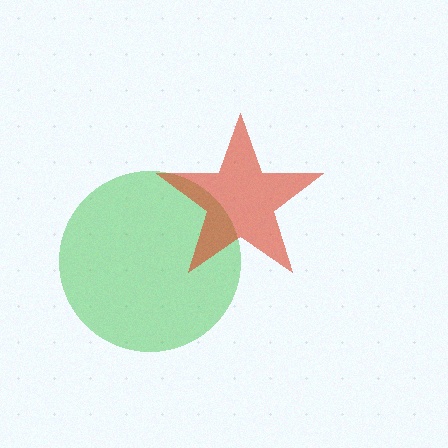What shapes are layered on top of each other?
The layered shapes are: a green circle, a red star.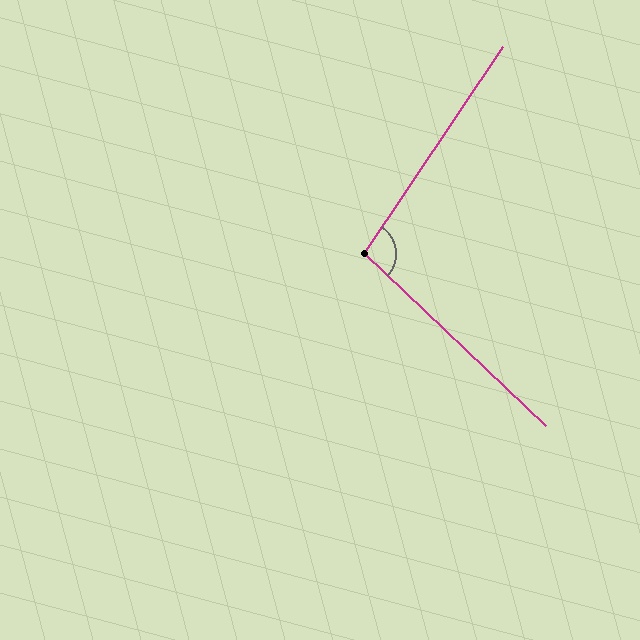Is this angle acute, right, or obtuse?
It is obtuse.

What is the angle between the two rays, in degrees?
Approximately 100 degrees.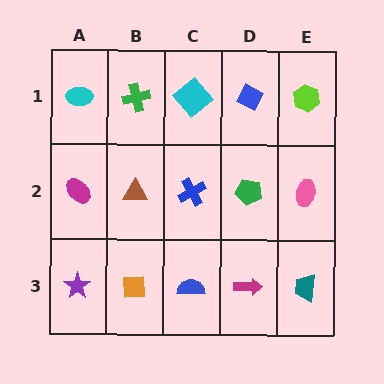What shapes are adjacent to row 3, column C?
A blue cross (row 2, column C), an orange square (row 3, column B), a magenta arrow (row 3, column D).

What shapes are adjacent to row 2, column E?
A lime hexagon (row 1, column E), a teal trapezoid (row 3, column E), a green pentagon (row 2, column D).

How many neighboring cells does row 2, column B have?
4.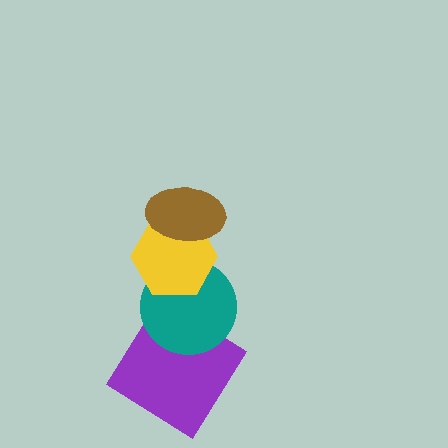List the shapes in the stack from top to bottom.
From top to bottom: the brown ellipse, the yellow hexagon, the teal circle, the purple diamond.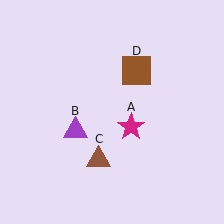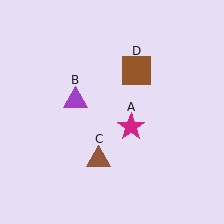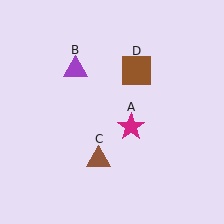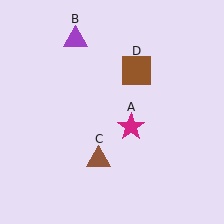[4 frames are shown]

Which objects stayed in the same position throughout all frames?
Magenta star (object A) and brown triangle (object C) and brown square (object D) remained stationary.